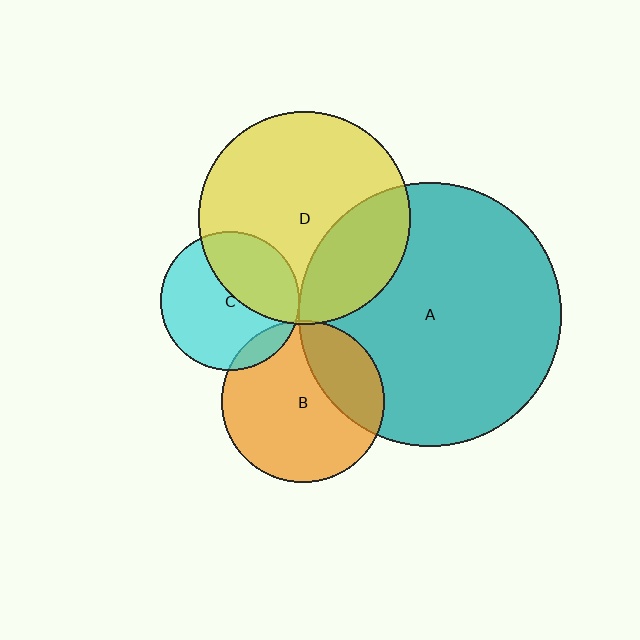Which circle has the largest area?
Circle A (teal).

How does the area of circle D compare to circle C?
Approximately 2.3 times.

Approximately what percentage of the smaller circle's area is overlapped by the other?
Approximately 30%.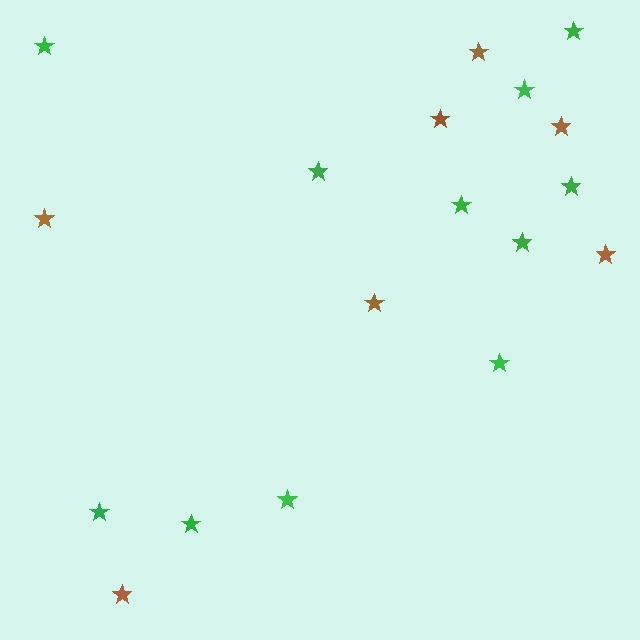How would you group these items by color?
There are 2 groups: one group of green stars (11) and one group of brown stars (7).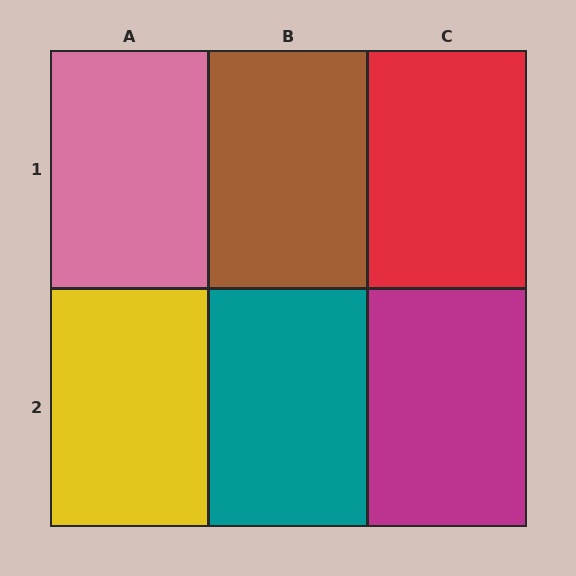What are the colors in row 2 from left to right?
Yellow, teal, magenta.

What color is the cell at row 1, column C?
Red.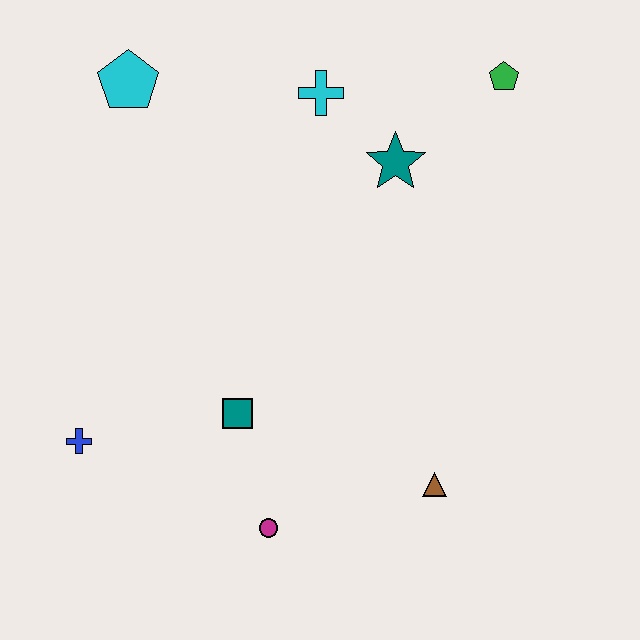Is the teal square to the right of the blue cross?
Yes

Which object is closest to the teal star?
The cyan cross is closest to the teal star.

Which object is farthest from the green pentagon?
The blue cross is farthest from the green pentagon.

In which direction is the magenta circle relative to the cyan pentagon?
The magenta circle is below the cyan pentagon.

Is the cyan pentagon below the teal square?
No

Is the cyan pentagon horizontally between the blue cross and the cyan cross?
Yes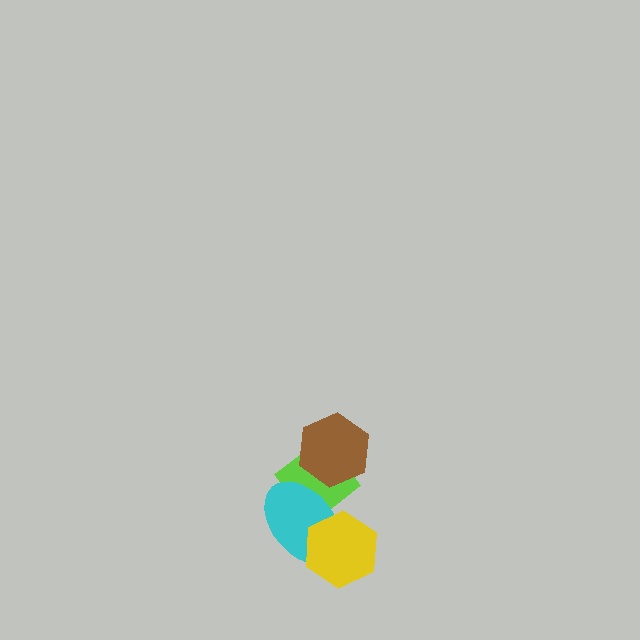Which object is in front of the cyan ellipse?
The yellow hexagon is in front of the cyan ellipse.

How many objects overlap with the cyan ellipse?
2 objects overlap with the cyan ellipse.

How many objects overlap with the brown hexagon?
1 object overlaps with the brown hexagon.